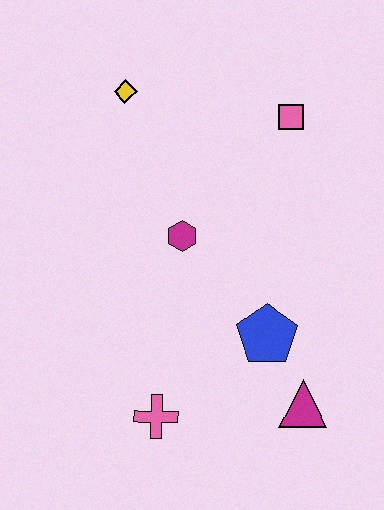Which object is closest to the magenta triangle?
The blue pentagon is closest to the magenta triangle.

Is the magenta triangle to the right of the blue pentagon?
Yes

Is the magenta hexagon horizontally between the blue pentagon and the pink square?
No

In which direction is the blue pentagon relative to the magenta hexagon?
The blue pentagon is below the magenta hexagon.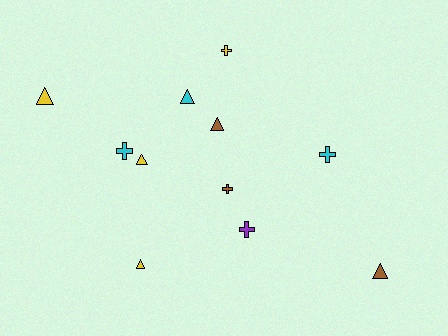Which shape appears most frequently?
Triangle, with 6 objects.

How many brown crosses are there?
There is 1 brown cross.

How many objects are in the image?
There are 11 objects.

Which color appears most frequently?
Yellow, with 4 objects.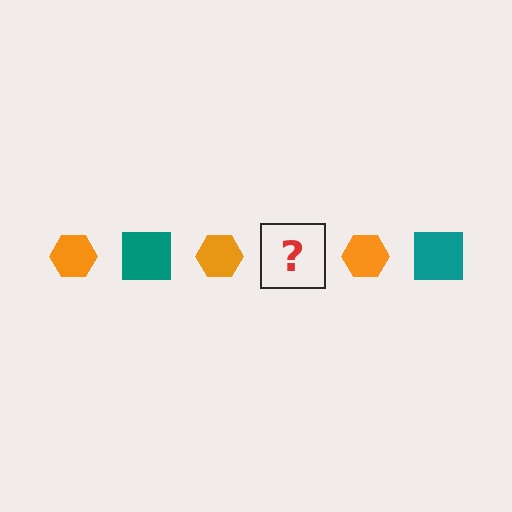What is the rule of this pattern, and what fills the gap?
The rule is that the pattern alternates between orange hexagon and teal square. The gap should be filled with a teal square.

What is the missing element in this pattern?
The missing element is a teal square.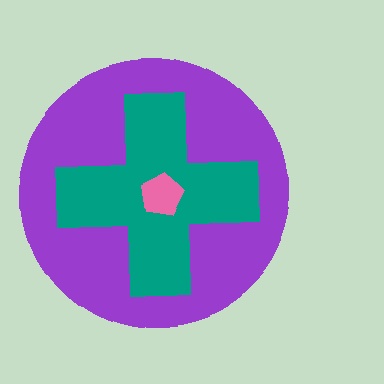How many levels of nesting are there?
3.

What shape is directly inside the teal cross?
The pink pentagon.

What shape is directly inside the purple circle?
The teal cross.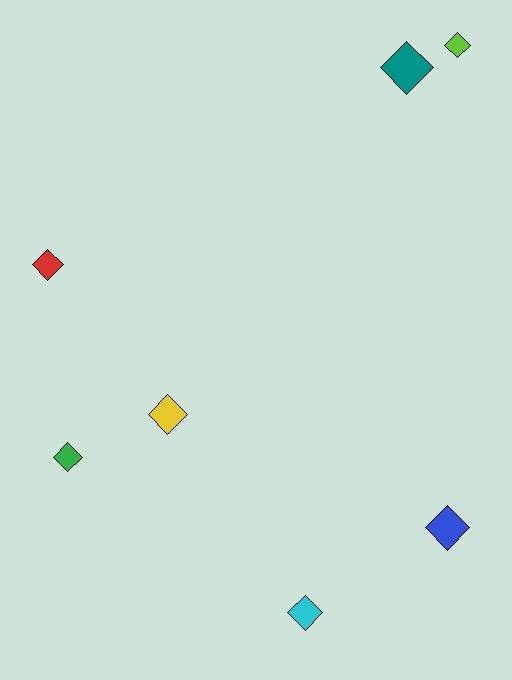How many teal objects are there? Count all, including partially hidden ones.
There is 1 teal object.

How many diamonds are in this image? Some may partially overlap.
There are 7 diamonds.